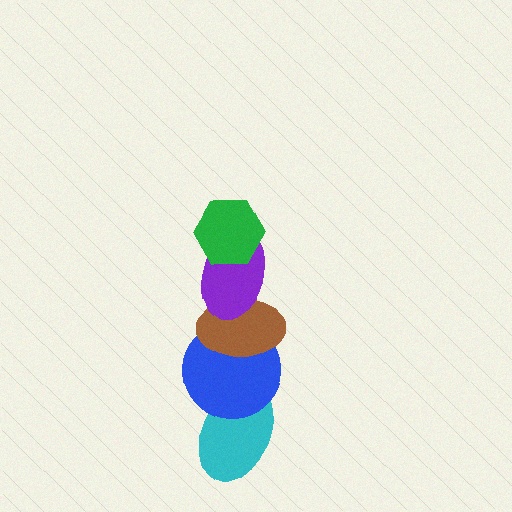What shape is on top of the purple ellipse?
The green hexagon is on top of the purple ellipse.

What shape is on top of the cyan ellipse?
The blue circle is on top of the cyan ellipse.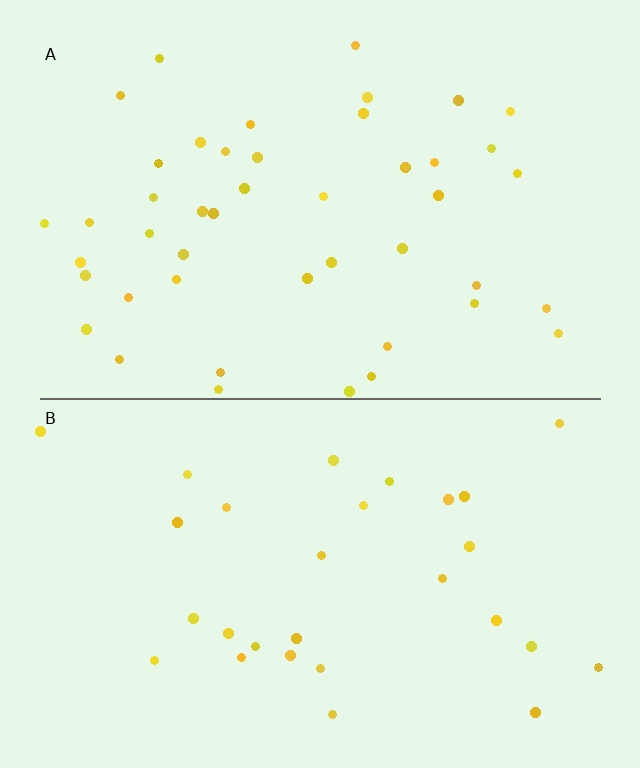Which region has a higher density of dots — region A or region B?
A (the top).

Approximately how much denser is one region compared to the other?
Approximately 1.5× — region A over region B.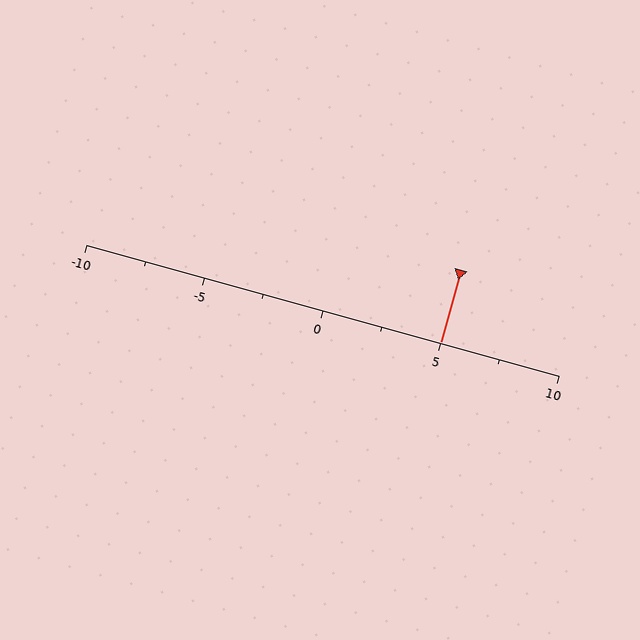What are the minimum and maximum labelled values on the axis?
The axis runs from -10 to 10.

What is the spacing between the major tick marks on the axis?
The major ticks are spaced 5 apart.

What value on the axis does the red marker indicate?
The marker indicates approximately 5.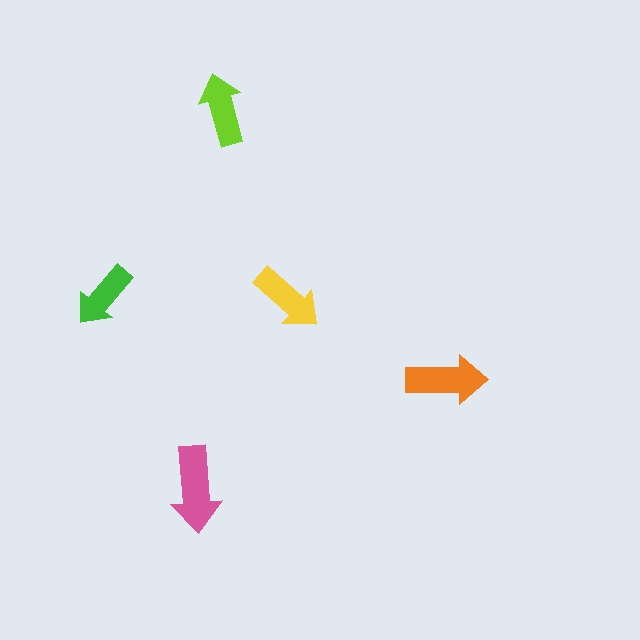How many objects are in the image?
There are 5 objects in the image.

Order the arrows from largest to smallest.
the pink one, the orange one, the yellow one, the lime one, the green one.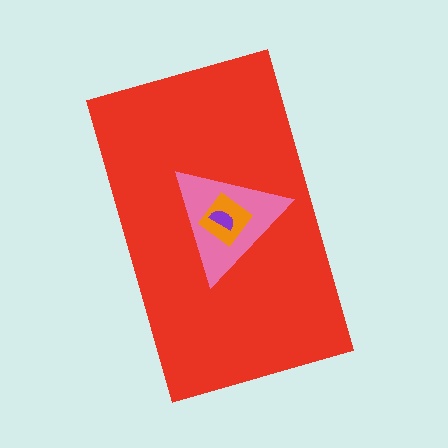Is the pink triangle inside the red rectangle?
Yes.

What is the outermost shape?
The red rectangle.